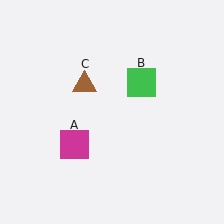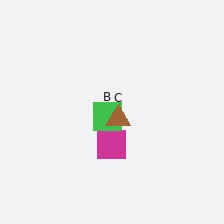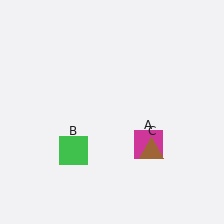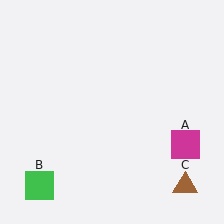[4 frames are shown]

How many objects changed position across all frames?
3 objects changed position: magenta square (object A), green square (object B), brown triangle (object C).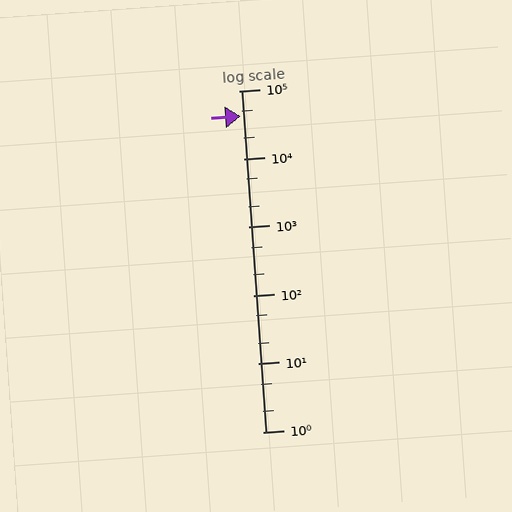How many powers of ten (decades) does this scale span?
The scale spans 5 decades, from 1 to 100000.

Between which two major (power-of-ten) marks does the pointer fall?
The pointer is between 10000 and 100000.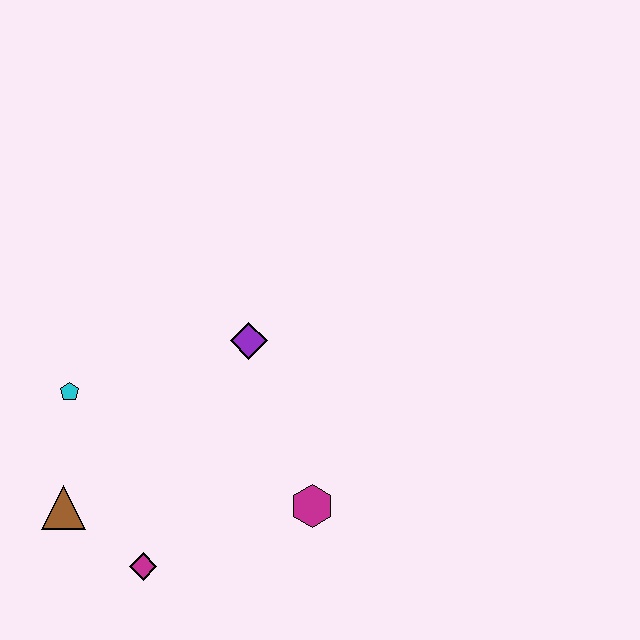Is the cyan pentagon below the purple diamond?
Yes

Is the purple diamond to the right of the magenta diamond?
Yes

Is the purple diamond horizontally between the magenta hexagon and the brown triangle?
Yes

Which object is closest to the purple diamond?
The magenta hexagon is closest to the purple diamond.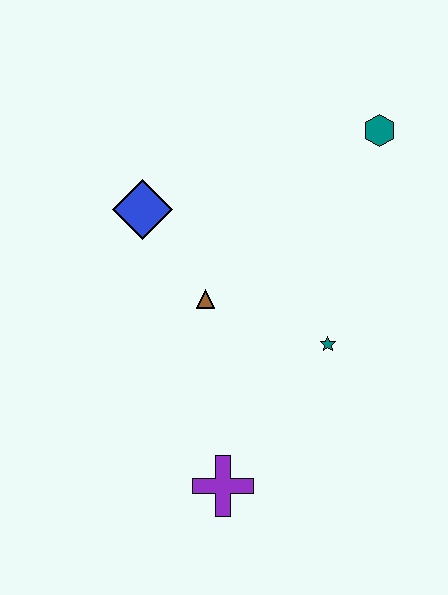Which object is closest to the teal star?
The brown triangle is closest to the teal star.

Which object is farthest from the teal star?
The blue diamond is farthest from the teal star.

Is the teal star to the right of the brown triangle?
Yes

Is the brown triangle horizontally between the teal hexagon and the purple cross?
No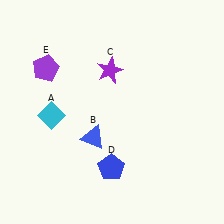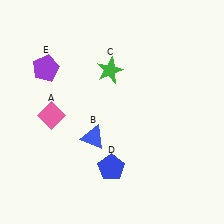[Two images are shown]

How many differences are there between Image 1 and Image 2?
There are 2 differences between the two images.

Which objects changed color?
A changed from cyan to pink. C changed from purple to green.